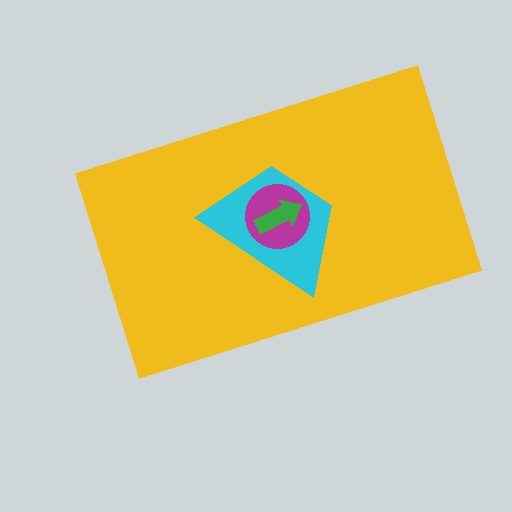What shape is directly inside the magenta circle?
The green arrow.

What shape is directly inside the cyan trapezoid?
The magenta circle.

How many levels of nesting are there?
4.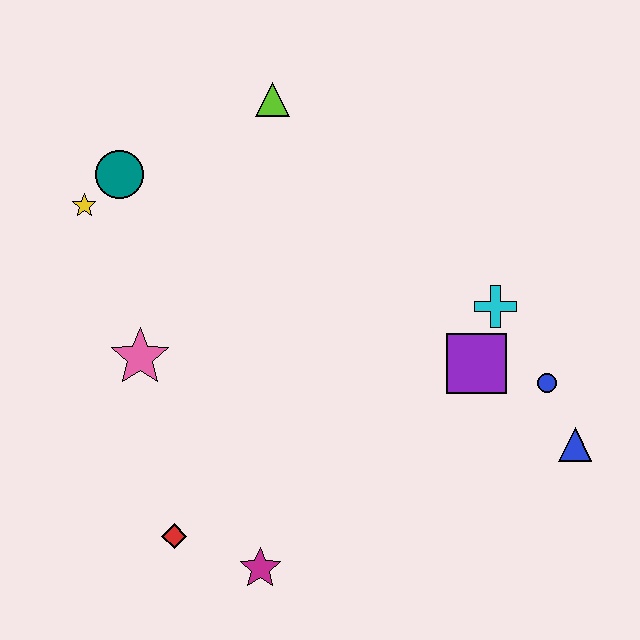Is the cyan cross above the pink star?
Yes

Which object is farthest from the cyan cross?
The yellow star is farthest from the cyan cross.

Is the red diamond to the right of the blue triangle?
No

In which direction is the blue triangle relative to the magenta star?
The blue triangle is to the right of the magenta star.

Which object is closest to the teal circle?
The yellow star is closest to the teal circle.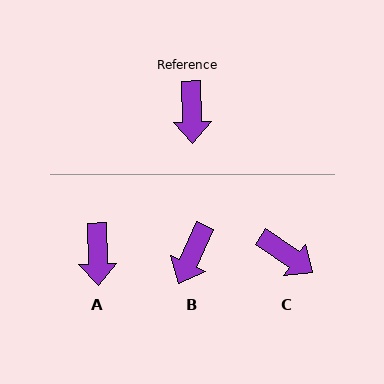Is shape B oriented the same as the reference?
No, it is off by about 26 degrees.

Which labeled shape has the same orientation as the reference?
A.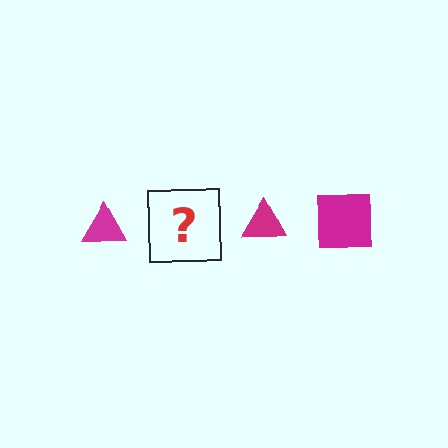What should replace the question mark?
The question mark should be replaced with a magenta square.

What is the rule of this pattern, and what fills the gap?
The rule is that the pattern cycles through triangle, square shapes in magenta. The gap should be filled with a magenta square.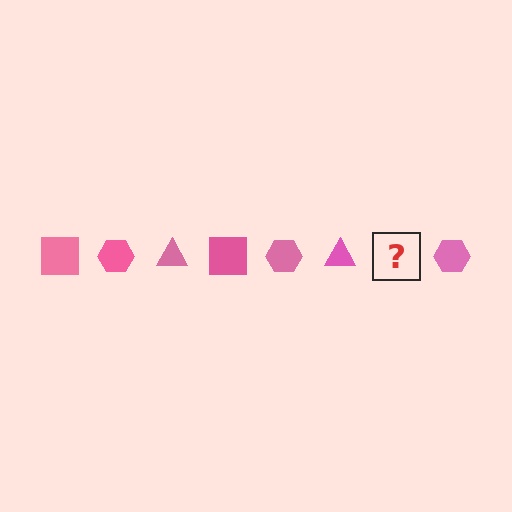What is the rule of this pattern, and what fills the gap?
The rule is that the pattern cycles through square, hexagon, triangle shapes in pink. The gap should be filled with a pink square.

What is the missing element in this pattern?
The missing element is a pink square.